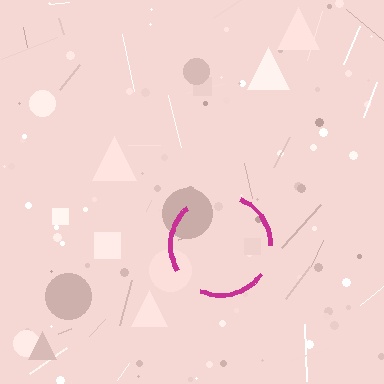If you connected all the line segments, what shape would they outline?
They would outline a circle.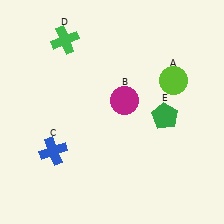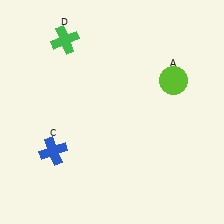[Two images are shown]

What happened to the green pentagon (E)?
The green pentagon (E) was removed in Image 2. It was in the bottom-right area of Image 1.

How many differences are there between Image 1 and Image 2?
There are 2 differences between the two images.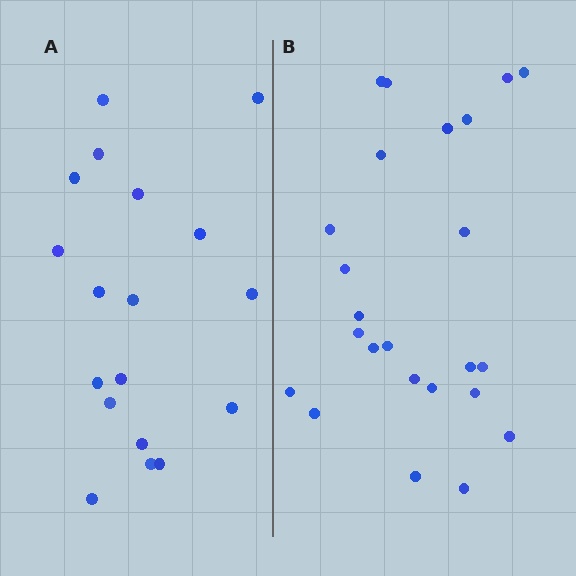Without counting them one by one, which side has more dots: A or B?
Region B (the right region) has more dots.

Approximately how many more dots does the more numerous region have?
Region B has about 6 more dots than region A.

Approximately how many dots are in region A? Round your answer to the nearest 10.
About 20 dots. (The exact count is 18, which rounds to 20.)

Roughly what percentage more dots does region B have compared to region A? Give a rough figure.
About 35% more.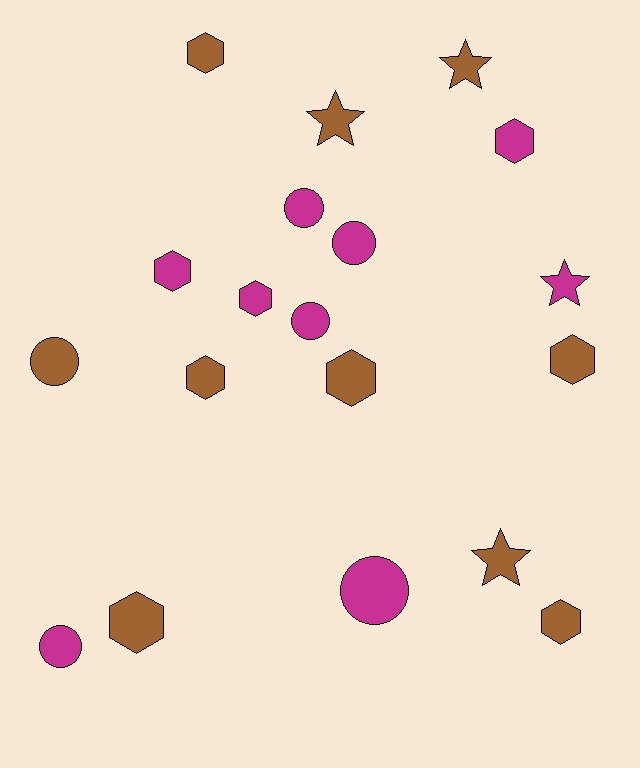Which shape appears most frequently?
Hexagon, with 9 objects.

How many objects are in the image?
There are 19 objects.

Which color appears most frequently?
Brown, with 10 objects.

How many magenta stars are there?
There is 1 magenta star.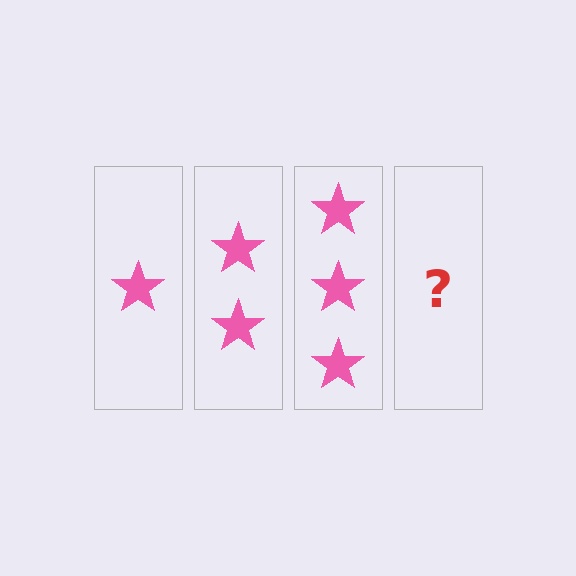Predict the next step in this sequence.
The next step is 4 stars.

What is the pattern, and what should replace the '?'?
The pattern is that each step adds one more star. The '?' should be 4 stars.